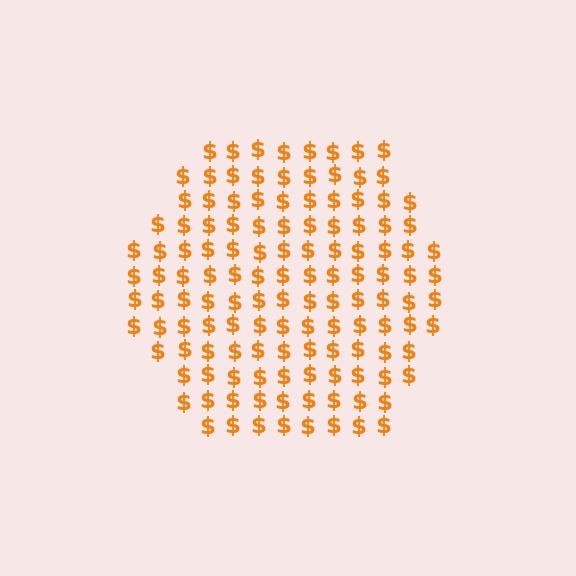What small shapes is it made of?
It is made of small dollar signs.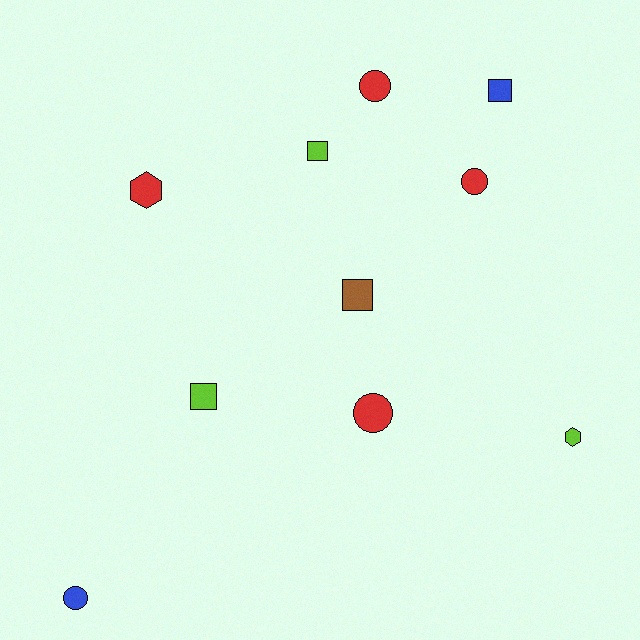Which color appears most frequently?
Red, with 4 objects.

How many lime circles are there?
There are no lime circles.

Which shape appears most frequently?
Square, with 4 objects.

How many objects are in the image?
There are 10 objects.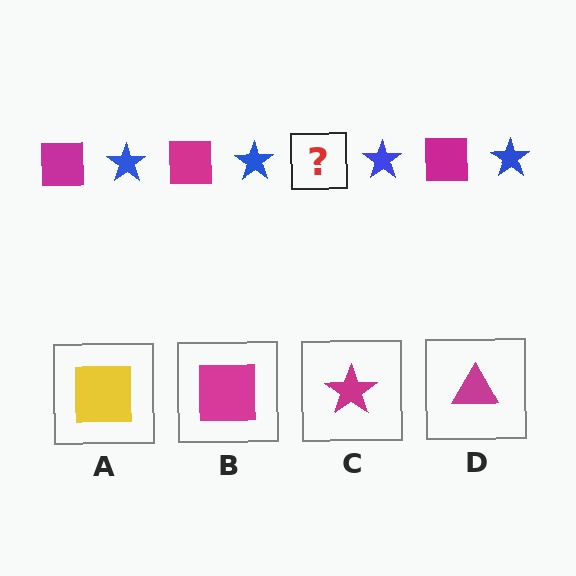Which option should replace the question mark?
Option B.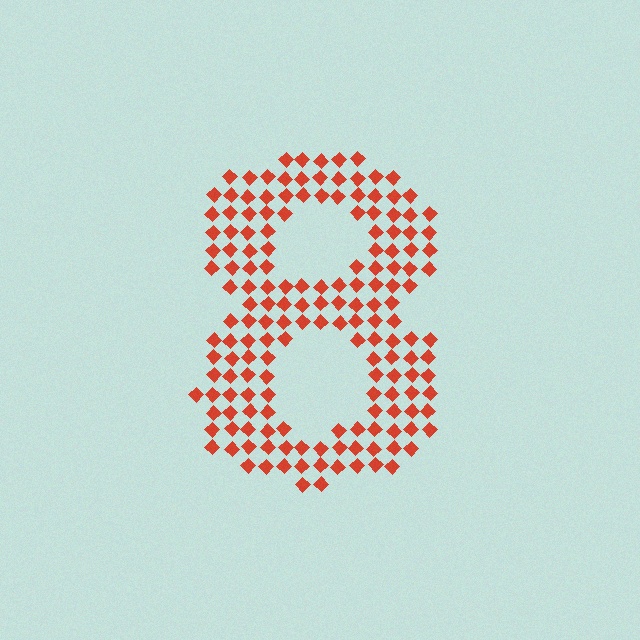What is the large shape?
The large shape is the digit 8.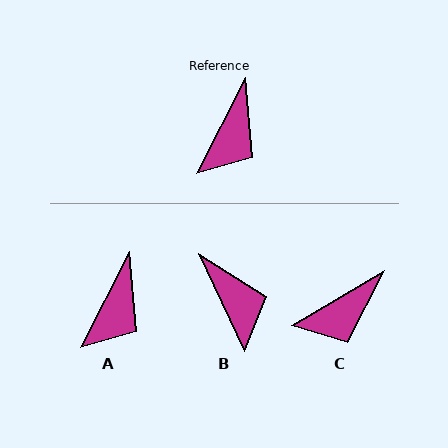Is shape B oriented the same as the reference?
No, it is off by about 53 degrees.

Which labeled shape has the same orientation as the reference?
A.